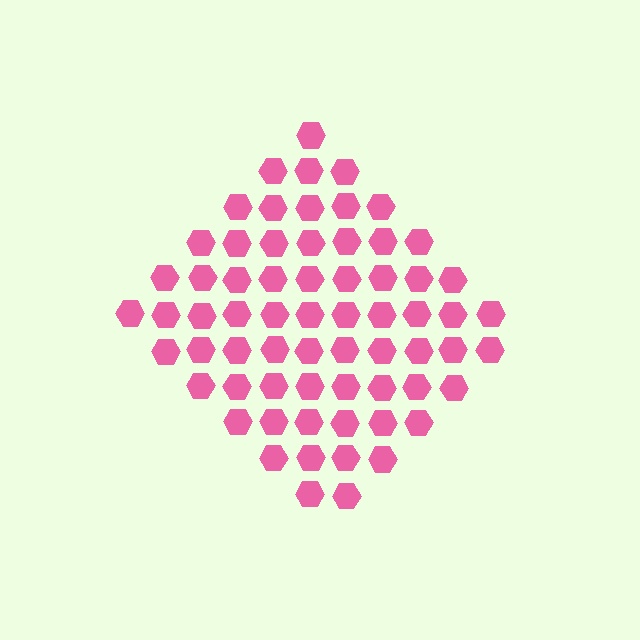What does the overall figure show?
The overall figure shows a diamond.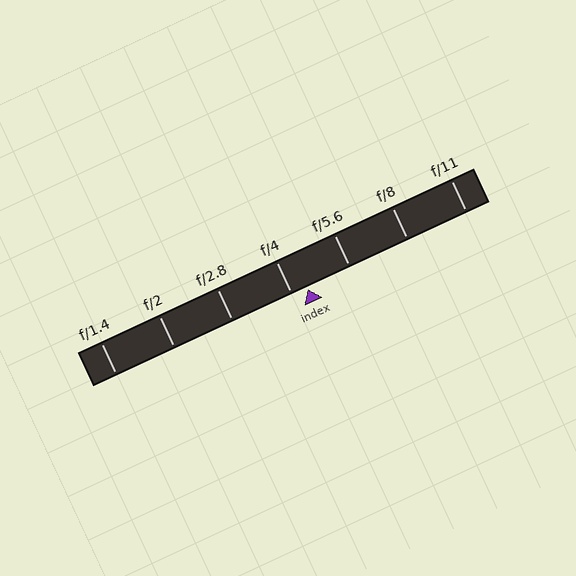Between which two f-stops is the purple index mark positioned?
The index mark is between f/4 and f/5.6.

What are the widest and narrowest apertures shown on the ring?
The widest aperture shown is f/1.4 and the narrowest is f/11.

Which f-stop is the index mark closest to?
The index mark is closest to f/4.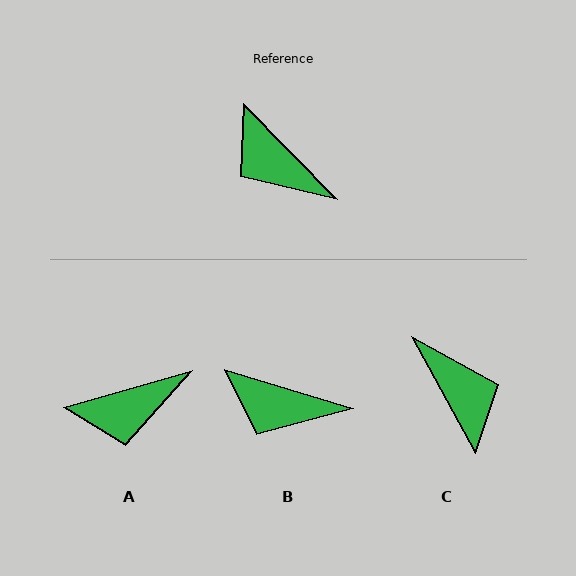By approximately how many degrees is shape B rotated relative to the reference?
Approximately 28 degrees counter-clockwise.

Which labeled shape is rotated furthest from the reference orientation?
C, about 164 degrees away.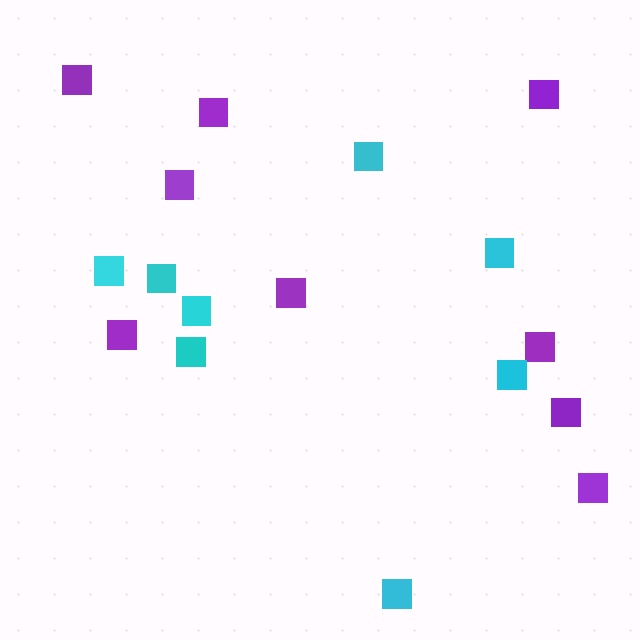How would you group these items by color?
There are 2 groups: one group of purple squares (9) and one group of cyan squares (8).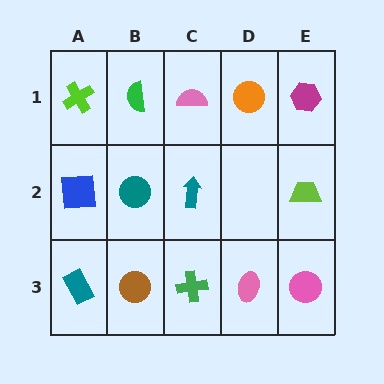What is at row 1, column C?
A pink semicircle.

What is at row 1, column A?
A lime cross.